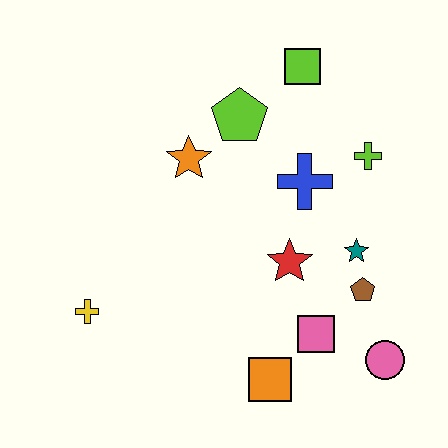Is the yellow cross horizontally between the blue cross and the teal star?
No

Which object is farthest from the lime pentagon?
The pink circle is farthest from the lime pentagon.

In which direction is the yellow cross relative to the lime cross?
The yellow cross is to the left of the lime cross.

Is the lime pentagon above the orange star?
Yes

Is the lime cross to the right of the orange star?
Yes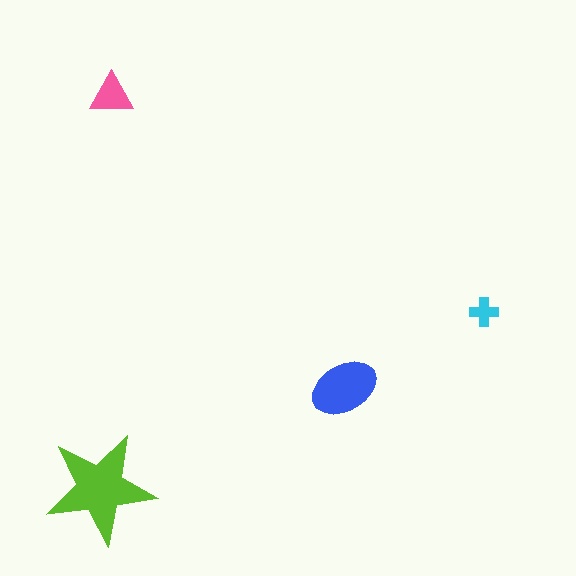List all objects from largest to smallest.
The lime star, the blue ellipse, the pink triangle, the cyan cross.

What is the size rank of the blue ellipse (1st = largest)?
2nd.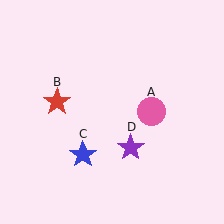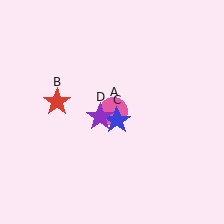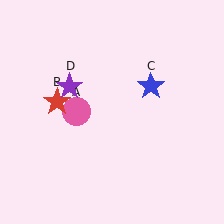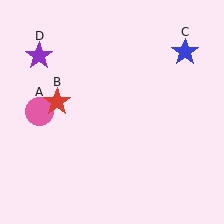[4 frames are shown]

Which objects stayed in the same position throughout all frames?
Red star (object B) remained stationary.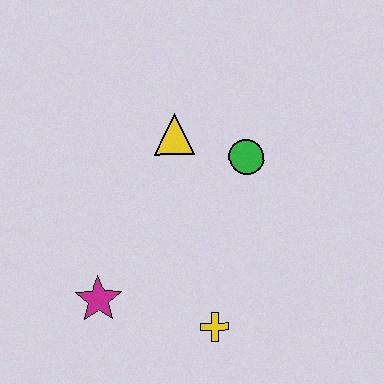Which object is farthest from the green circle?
The magenta star is farthest from the green circle.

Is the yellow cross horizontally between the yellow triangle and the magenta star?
No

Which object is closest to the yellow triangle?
The green circle is closest to the yellow triangle.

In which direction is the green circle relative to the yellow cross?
The green circle is above the yellow cross.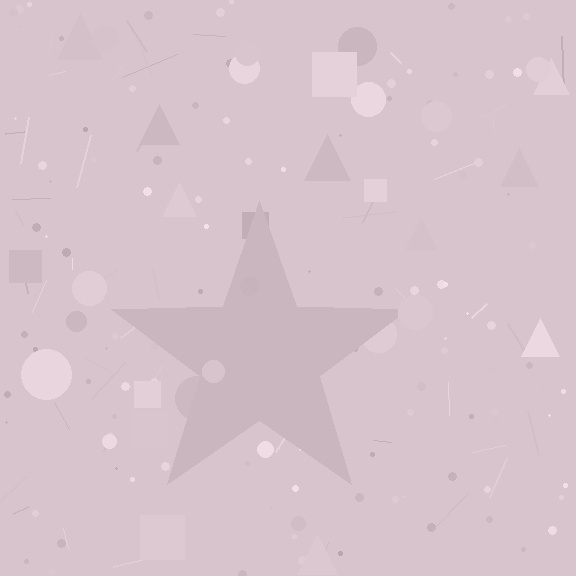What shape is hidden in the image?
A star is hidden in the image.